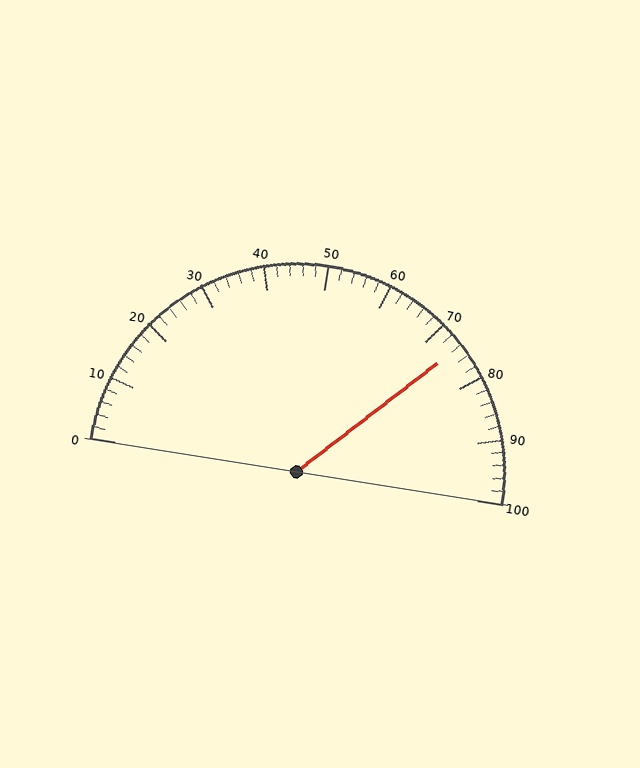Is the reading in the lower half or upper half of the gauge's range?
The reading is in the upper half of the range (0 to 100).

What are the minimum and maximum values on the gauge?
The gauge ranges from 0 to 100.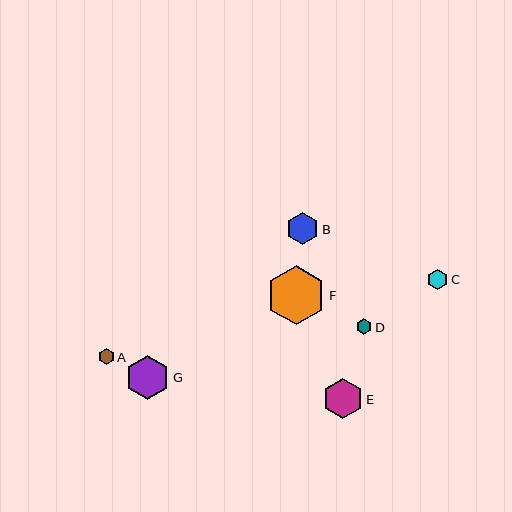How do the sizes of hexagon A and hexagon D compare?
Hexagon A and hexagon D are approximately the same size.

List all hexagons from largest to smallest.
From largest to smallest: F, G, E, B, C, A, D.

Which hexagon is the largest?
Hexagon F is the largest with a size of approximately 59 pixels.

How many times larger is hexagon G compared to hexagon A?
Hexagon G is approximately 2.7 times the size of hexagon A.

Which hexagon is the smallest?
Hexagon D is the smallest with a size of approximately 16 pixels.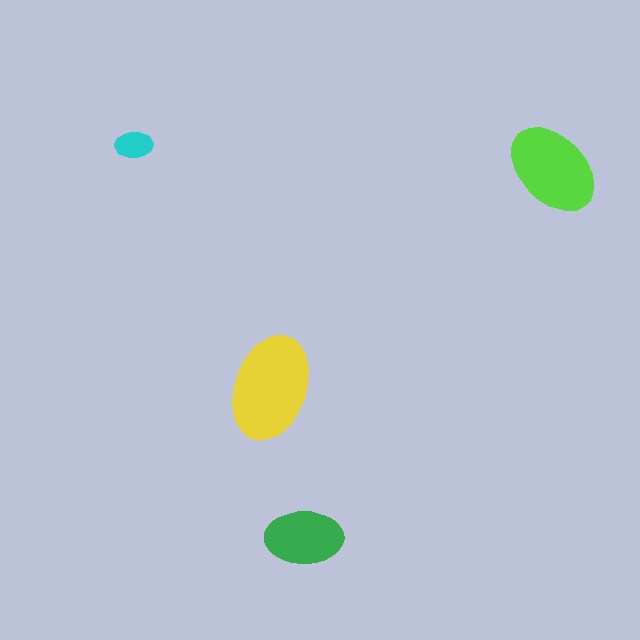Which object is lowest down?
The green ellipse is bottommost.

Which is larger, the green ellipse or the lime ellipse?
The lime one.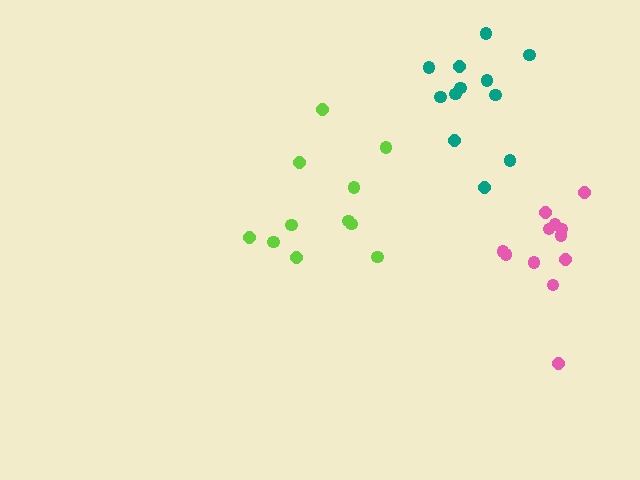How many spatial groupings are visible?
There are 3 spatial groupings.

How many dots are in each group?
Group 1: 12 dots, Group 2: 11 dots, Group 3: 12 dots (35 total).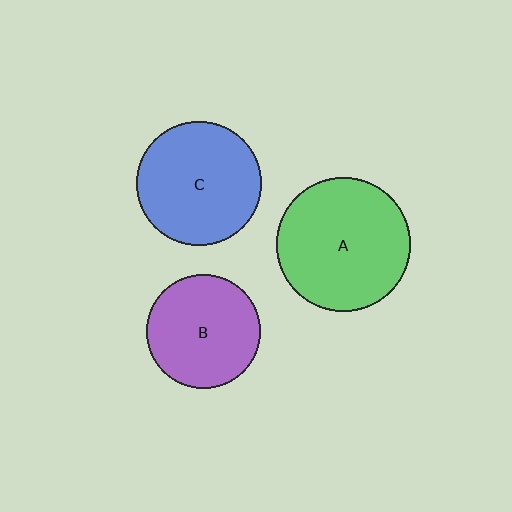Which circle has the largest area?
Circle A (green).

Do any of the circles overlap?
No, none of the circles overlap.